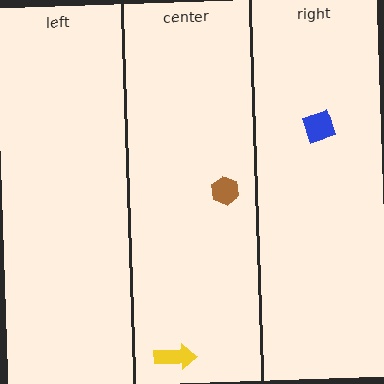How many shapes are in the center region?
2.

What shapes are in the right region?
The blue diamond.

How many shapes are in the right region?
1.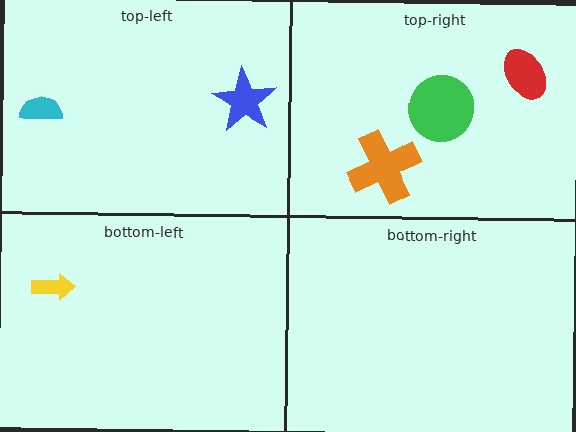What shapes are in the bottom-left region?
The yellow arrow.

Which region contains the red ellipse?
The top-right region.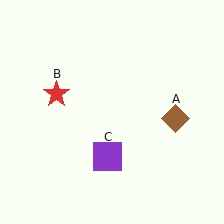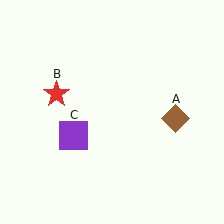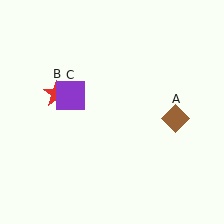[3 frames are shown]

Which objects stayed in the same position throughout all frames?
Brown diamond (object A) and red star (object B) remained stationary.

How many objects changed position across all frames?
1 object changed position: purple square (object C).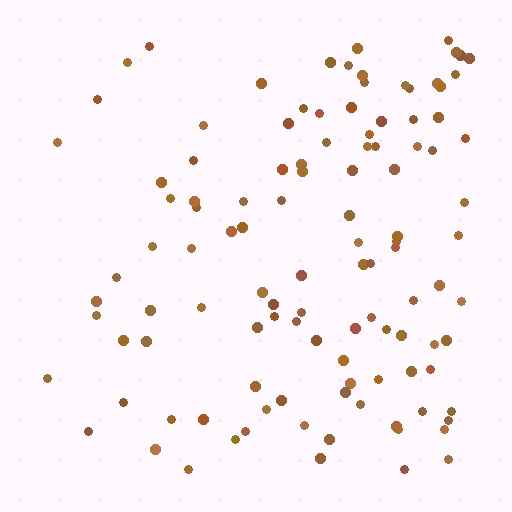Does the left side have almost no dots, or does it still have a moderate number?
Still a moderate number, just noticeably fewer than the right.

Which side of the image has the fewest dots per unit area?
The left.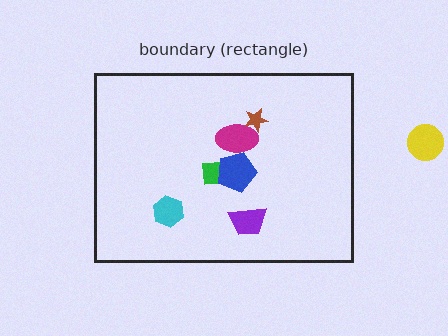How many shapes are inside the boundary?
6 inside, 1 outside.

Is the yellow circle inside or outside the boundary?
Outside.